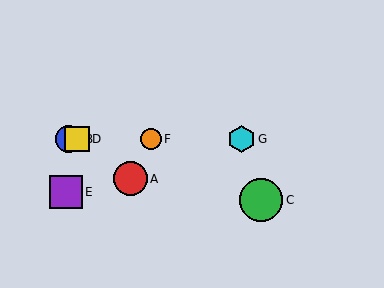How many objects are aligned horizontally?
4 objects (B, D, F, G) are aligned horizontally.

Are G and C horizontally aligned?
No, G is at y≈139 and C is at y≈200.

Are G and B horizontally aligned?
Yes, both are at y≈139.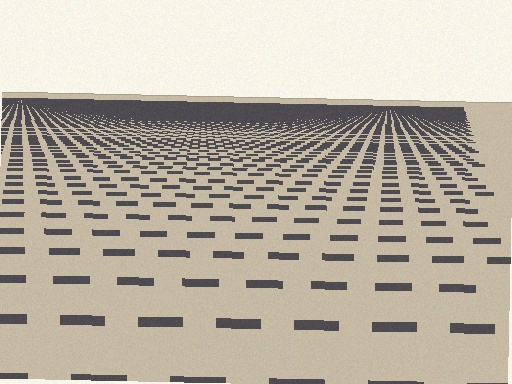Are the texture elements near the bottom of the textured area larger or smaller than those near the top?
Larger. Near the bottom, elements are closer to the viewer and appear at a bigger on-screen size.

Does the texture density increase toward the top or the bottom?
Density increases toward the top.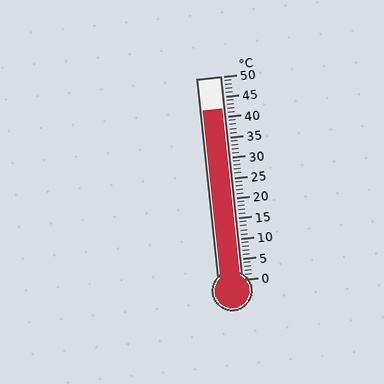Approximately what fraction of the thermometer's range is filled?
The thermometer is filled to approximately 85% of its range.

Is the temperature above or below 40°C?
The temperature is above 40°C.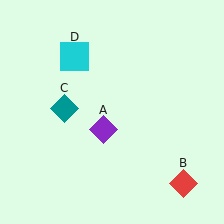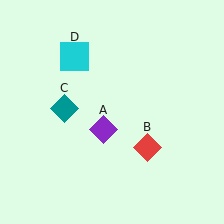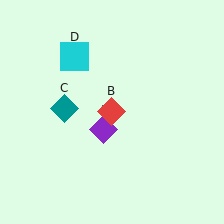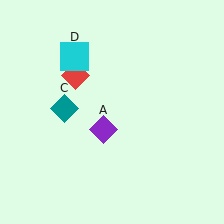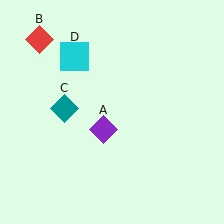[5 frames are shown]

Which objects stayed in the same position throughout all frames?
Purple diamond (object A) and teal diamond (object C) and cyan square (object D) remained stationary.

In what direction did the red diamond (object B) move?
The red diamond (object B) moved up and to the left.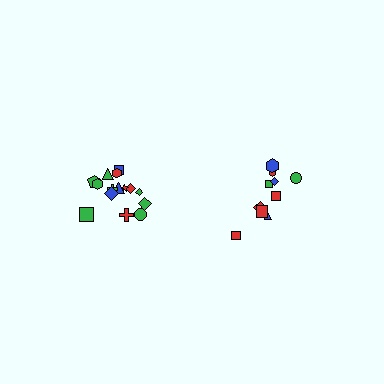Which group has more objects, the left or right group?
The left group.